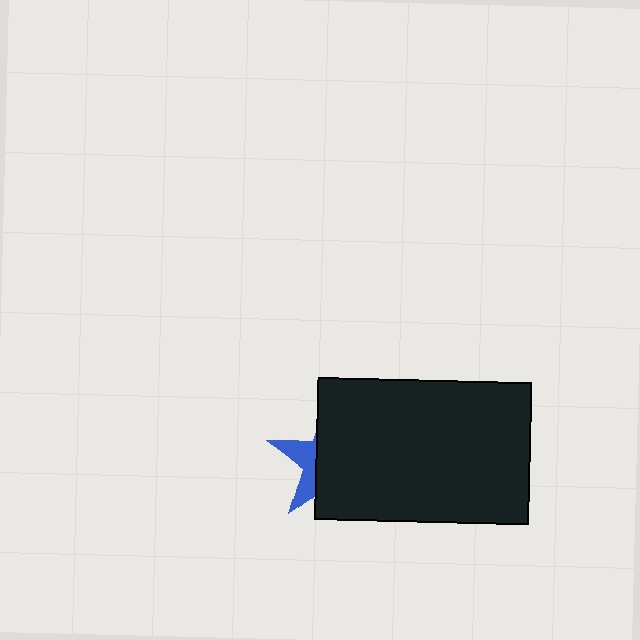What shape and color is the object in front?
The object in front is a black rectangle.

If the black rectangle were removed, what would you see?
You would see the complete blue star.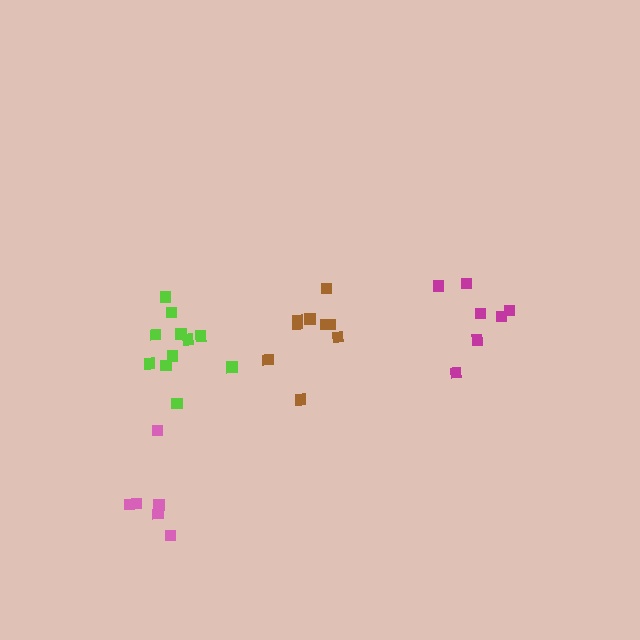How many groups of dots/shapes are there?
There are 4 groups.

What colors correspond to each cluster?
The clusters are colored: pink, lime, magenta, brown.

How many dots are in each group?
Group 1: 6 dots, Group 2: 11 dots, Group 3: 7 dots, Group 4: 9 dots (33 total).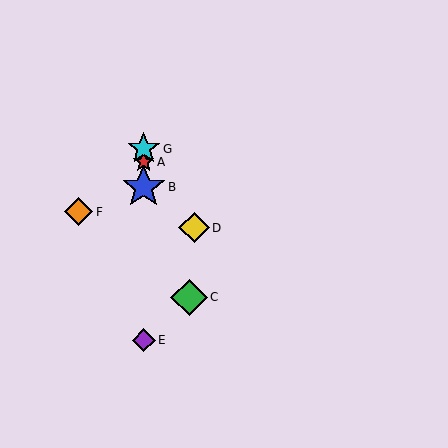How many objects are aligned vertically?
4 objects (A, B, E, G) are aligned vertically.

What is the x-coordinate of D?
Object D is at x≈194.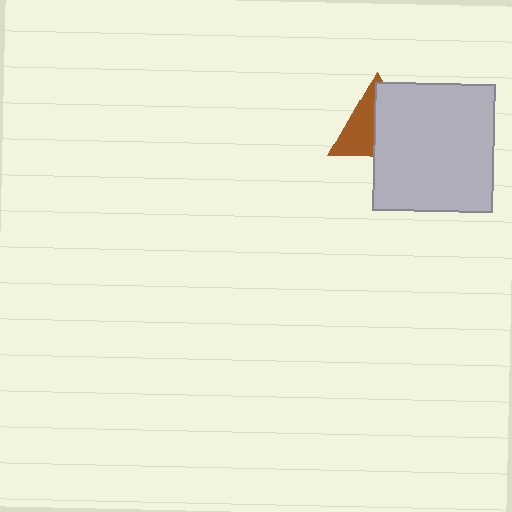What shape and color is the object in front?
The object in front is a light gray rectangle.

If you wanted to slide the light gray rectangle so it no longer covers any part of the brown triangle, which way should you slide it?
Slide it right — that is the most direct way to separate the two shapes.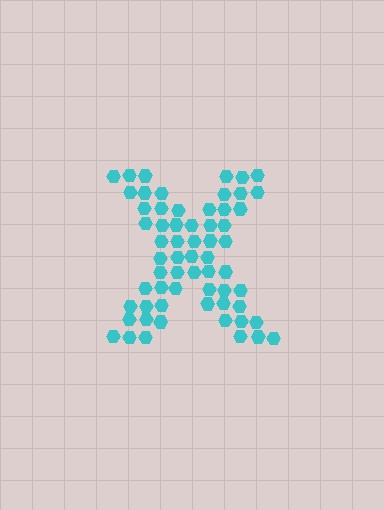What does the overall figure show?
The overall figure shows the letter X.